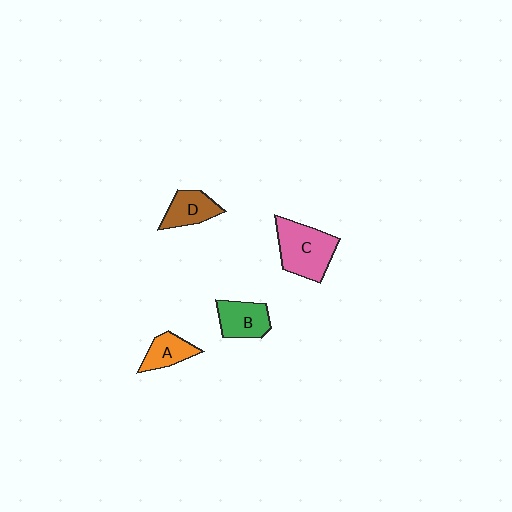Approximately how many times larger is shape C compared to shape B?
Approximately 1.5 times.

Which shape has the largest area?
Shape C (pink).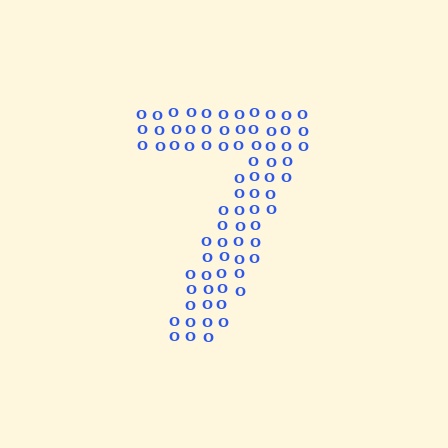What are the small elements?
The small elements are letter O's.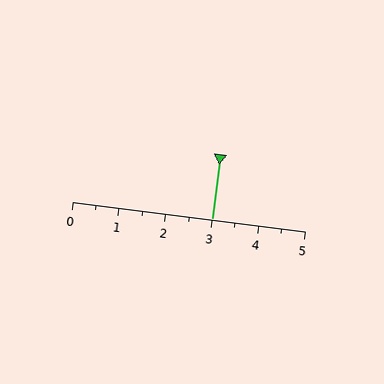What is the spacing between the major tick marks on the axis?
The major ticks are spaced 1 apart.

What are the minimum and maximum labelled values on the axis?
The axis runs from 0 to 5.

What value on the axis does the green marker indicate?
The marker indicates approximately 3.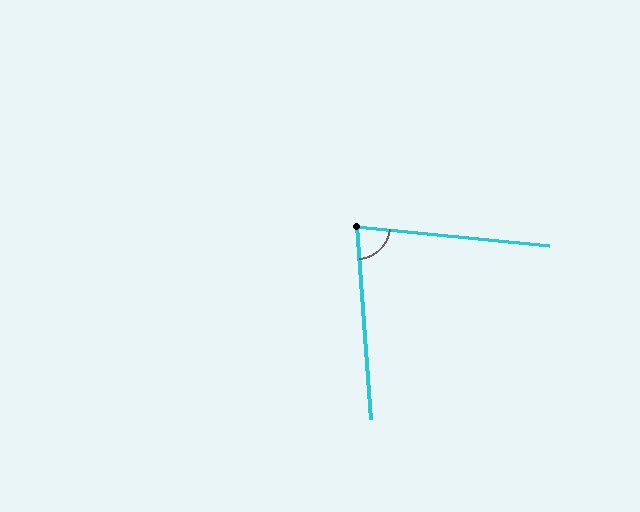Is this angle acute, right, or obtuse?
It is acute.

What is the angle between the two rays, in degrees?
Approximately 80 degrees.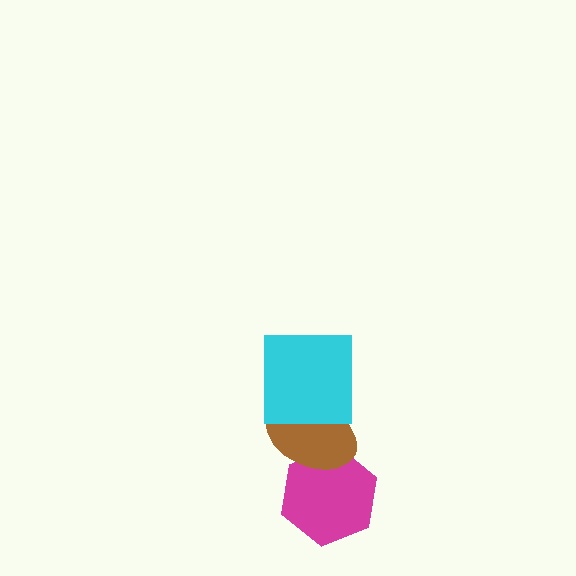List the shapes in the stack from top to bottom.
From top to bottom: the cyan square, the brown ellipse, the magenta hexagon.